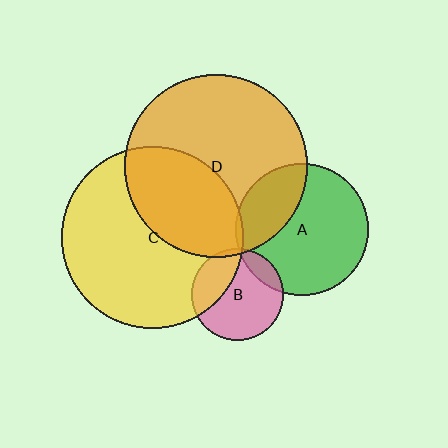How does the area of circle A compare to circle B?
Approximately 2.1 times.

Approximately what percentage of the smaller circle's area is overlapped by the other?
Approximately 5%.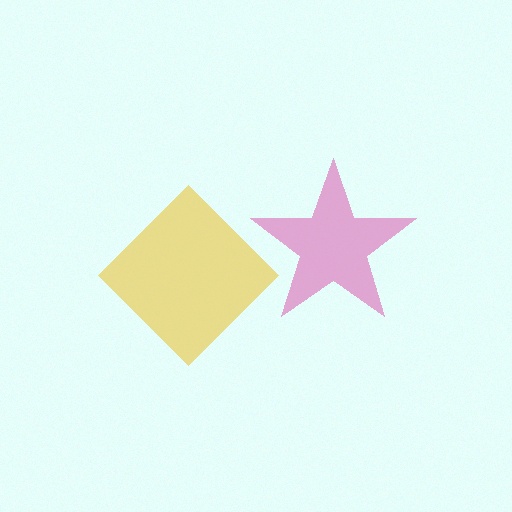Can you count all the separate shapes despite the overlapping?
Yes, there are 2 separate shapes.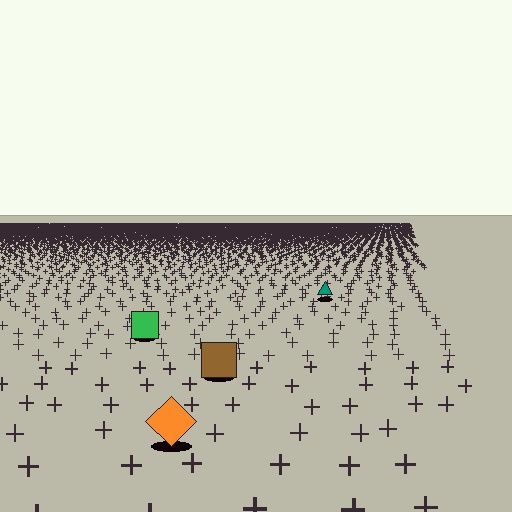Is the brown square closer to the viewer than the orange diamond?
No. The orange diamond is closer — you can tell from the texture gradient: the ground texture is coarser near it.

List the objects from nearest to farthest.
From nearest to farthest: the orange diamond, the brown square, the green square, the teal triangle.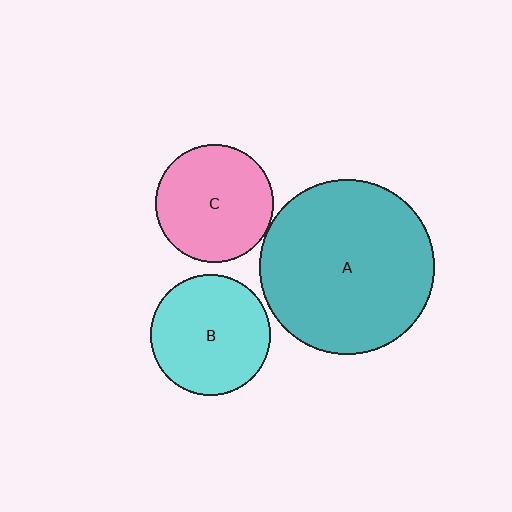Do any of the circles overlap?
No, none of the circles overlap.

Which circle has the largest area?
Circle A (teal).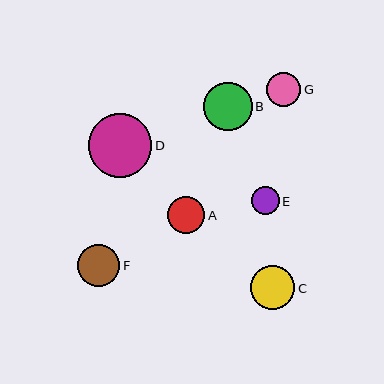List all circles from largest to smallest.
From largest to smallest: D, B, C, F, A, G, E.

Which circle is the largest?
Circle D is the largest with a size of approximately 63 pixels.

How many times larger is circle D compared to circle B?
Circle D is approximately 1.3 times the size of circle B.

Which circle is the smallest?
Circle E is the smallest with a size of approximately 28 pixels.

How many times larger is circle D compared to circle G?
Circle D is approximately 1.8 times the size of circle G.